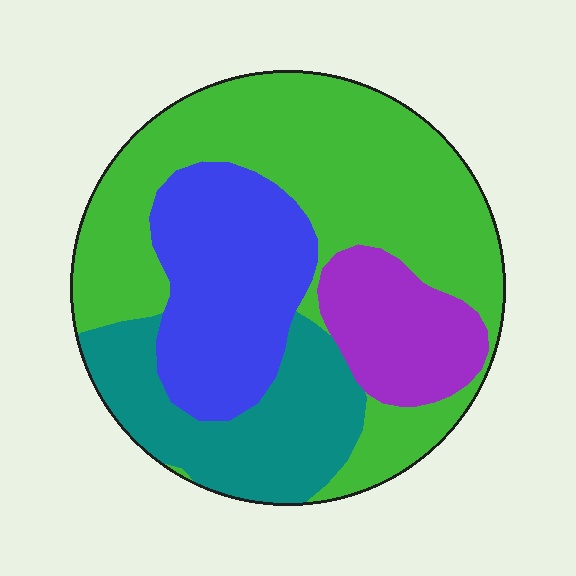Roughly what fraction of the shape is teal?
Teal covers about 20% of the shape.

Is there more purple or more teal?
Teal.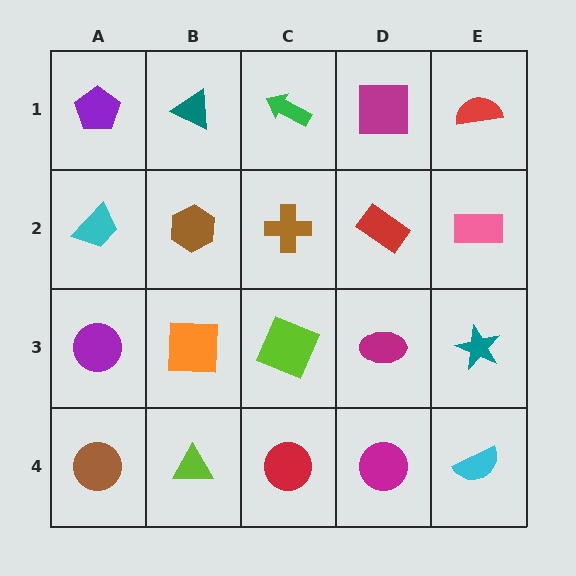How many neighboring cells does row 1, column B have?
3.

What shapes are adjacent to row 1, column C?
A brown cross (row 2, column C), a teal triangle (row 1, column B), a magenta square (row 1, column D).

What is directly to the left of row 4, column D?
A red circle.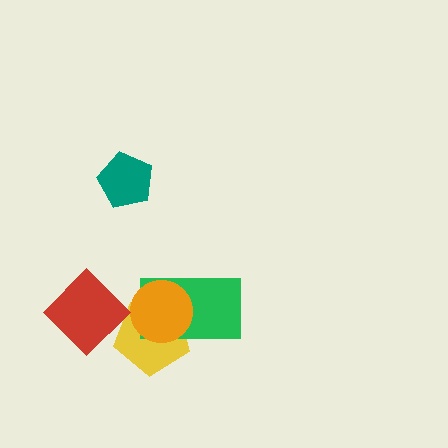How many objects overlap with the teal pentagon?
0 objects overlap with the teal pentagon.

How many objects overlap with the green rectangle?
2 objects overlap with the green rectangle.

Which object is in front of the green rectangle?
The orange circle is in front of the green rectangle.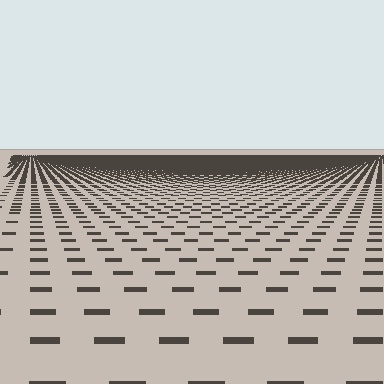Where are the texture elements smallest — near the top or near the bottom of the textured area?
Near the top.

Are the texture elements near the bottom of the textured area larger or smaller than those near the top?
Larger. Near the bottom, elements are closer to the viewer and appear at a bigger on-screen size.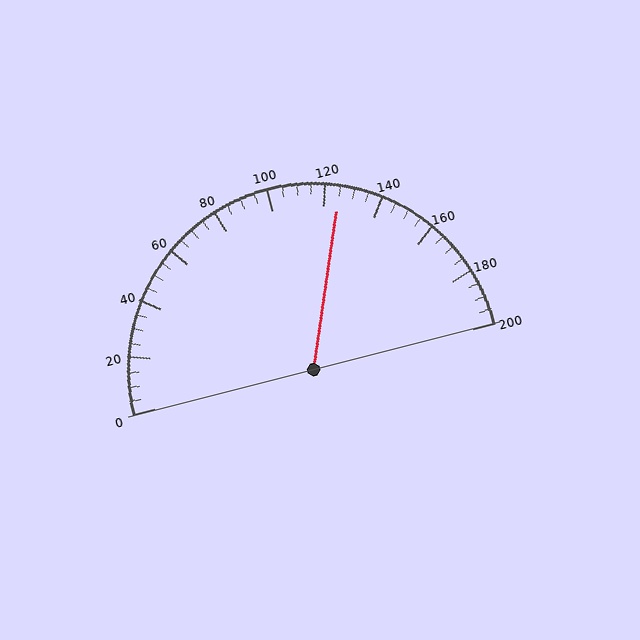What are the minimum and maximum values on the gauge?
The gauge ranges from 0 to 200.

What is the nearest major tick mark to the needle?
The nearest major tick mark is 120.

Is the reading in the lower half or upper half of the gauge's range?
The reading is in the upper half of the range (0 to 200).